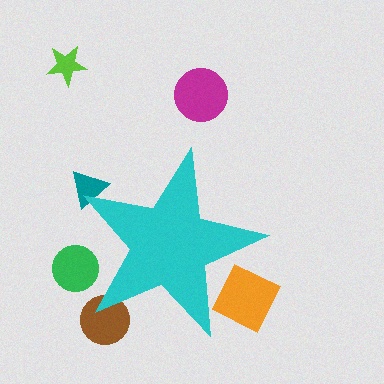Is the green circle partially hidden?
Yes, the green circle is partially hidden behind the cyan star.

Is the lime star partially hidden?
No, the lime star is fully visible.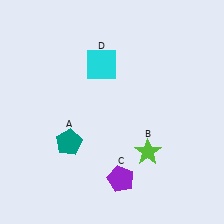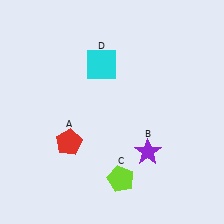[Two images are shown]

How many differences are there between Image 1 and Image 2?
There are 3 differences between the two images.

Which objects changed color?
A changed from teal to red. B changed from lime to purple. C changed from purple to lime.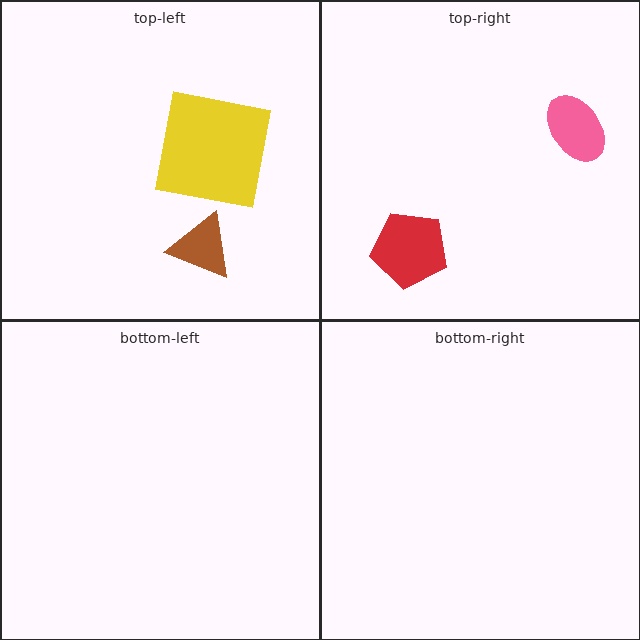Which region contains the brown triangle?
The top-left region.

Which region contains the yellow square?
The top-left region.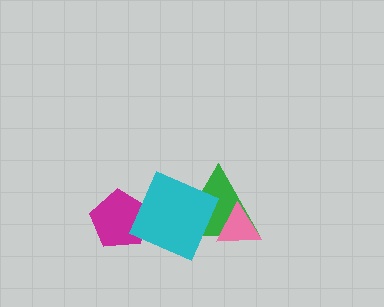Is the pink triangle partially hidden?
No, no other shape covers it.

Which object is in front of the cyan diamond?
The pink triangle is in front of the cyan diamond.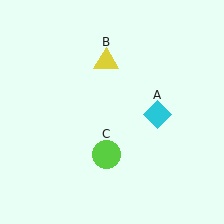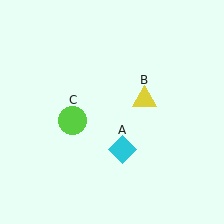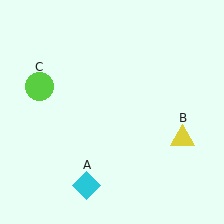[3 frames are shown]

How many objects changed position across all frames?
3 objects changed position: cyan diamond (object A), yellow triangle (object B), lime circle (object C).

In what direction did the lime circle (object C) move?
The lime circle (object C) moved up and to the left.